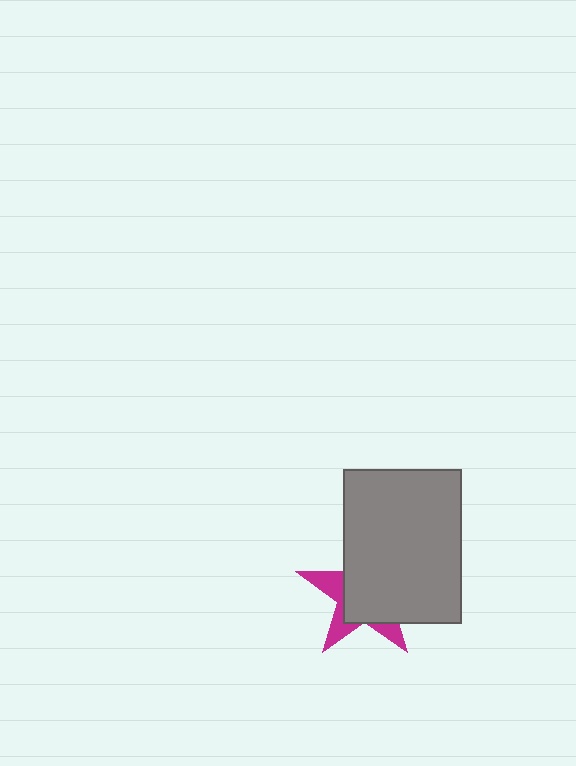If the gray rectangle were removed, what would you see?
You would see the complete magenta star.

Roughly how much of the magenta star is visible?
A small part of it is visible (roughly 33%).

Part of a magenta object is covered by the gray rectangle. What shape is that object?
It is a star.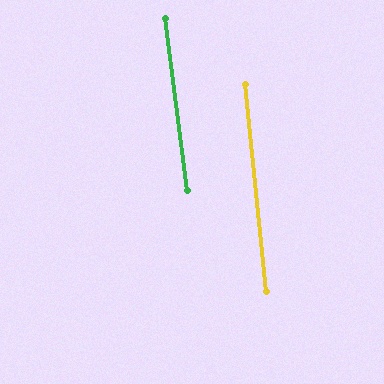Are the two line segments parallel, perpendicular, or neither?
Parallel — their directions differ by only 1.4°.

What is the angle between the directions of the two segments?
Approximately 1 degree.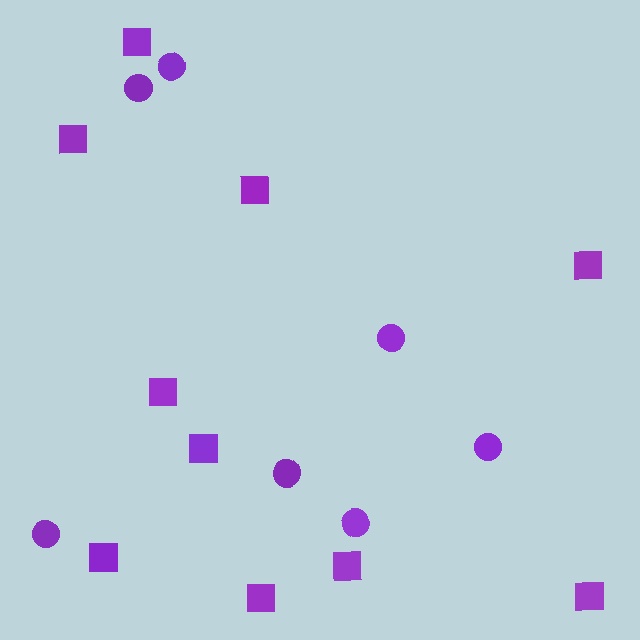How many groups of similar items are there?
There are 2 groups: one group of squares (10) and one group of circles (7).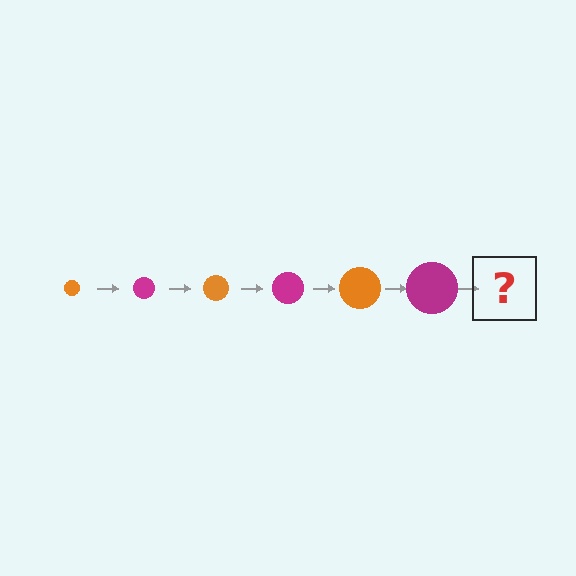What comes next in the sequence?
The next element should be an orange circle, larger than the previous one.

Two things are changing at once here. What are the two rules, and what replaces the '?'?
The two rules are that the circle grows larger each step and the color cycles through orange and magenta. The '?' should be an orange circle, larger than the previous one.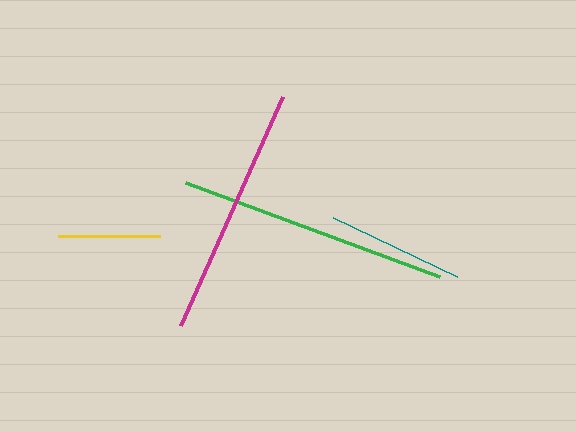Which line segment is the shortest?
The yellow line is the shortest at approximately 101 pixels.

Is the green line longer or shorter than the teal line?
The green line is longer than the teal line.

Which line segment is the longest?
The green line is the longest at approximately 271 pixels.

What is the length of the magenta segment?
The magenta segment is approximately 250 pixels long.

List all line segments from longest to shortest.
From longest to shortest: green, magenta, teal, yellow.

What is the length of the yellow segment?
The yellow segment is approximately 101 pixels long.